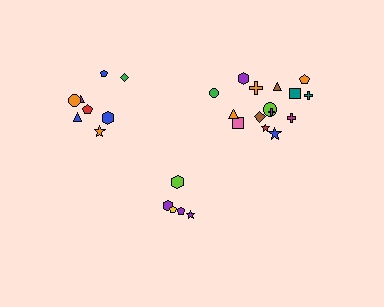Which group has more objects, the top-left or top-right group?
The top-right group.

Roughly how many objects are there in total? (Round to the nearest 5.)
Roughly 30 objects in total.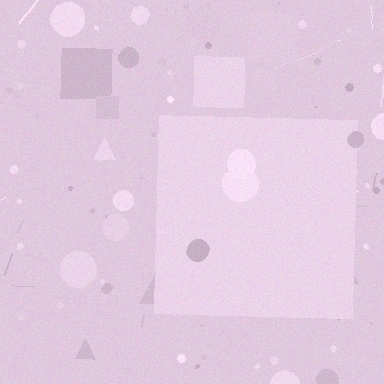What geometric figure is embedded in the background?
A square is embedded in the background.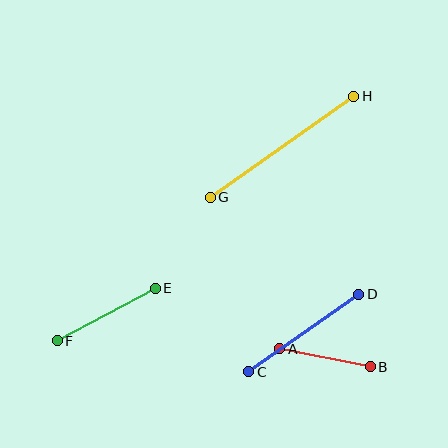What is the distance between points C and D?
The distance is approximately 135 pixels.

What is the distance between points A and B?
The distance is approximately 92 pixels.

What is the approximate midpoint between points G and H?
The midpoint is at approximately (282, 147) pixels.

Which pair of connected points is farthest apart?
Points G and H are farthest apart.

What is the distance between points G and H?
The distance is approximately 176 pixels.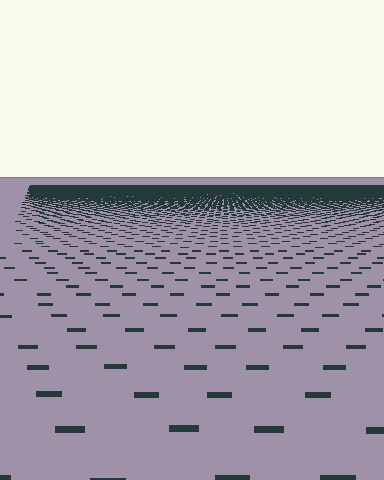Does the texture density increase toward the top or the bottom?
Density increases toward the top.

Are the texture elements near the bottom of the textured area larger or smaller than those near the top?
Larger. Near the bottom, elements are closer to the viewer and appear at a bigger on-screen size.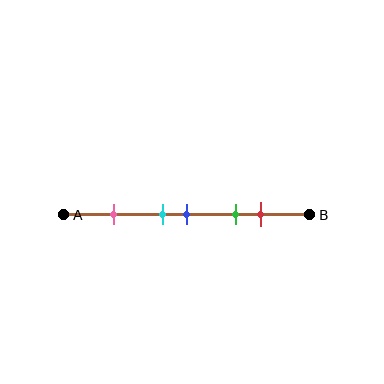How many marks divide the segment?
There are 5 marks dividing the segment.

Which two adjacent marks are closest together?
The cyan and blue marks are the closest adjacent pair.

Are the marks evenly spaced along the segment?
No, the marks are not evenly spaced.